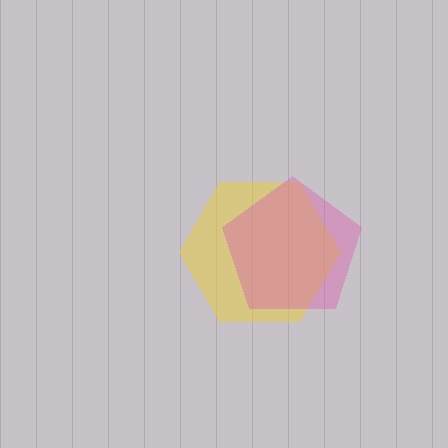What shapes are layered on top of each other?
The layered shapes are: a yellow hexagon, a pink pentagon.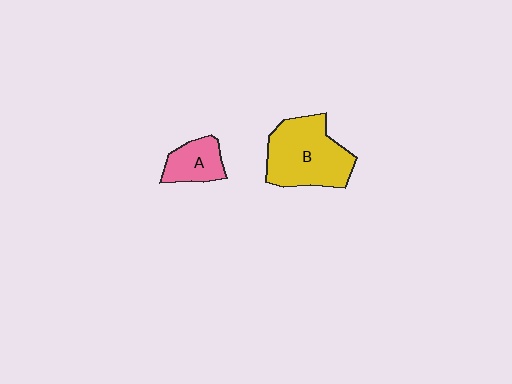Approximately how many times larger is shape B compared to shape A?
Approximately 2.2 times.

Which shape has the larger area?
Shape B (yellow).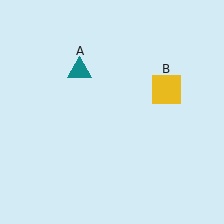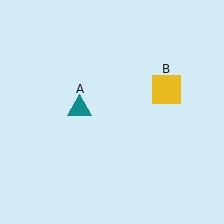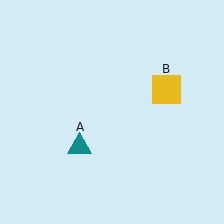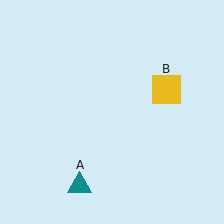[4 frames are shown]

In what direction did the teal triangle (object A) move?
The teal triangle (object A) moved down.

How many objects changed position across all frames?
1 object changed position: teal triangle (object A).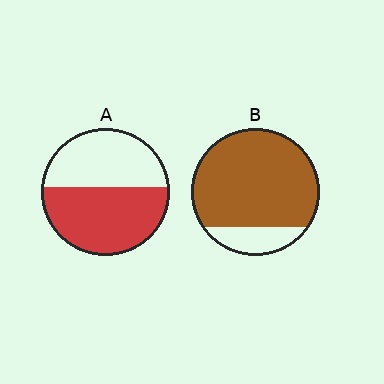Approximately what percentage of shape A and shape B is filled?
A is approximately 55% and B is approximately 85%.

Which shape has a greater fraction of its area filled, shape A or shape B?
Shape B.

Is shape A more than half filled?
Yes.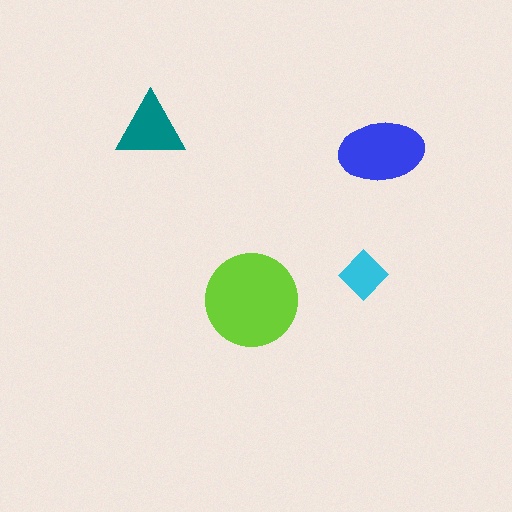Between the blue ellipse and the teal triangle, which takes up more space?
The blue ellipse.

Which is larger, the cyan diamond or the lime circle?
The lime circle.